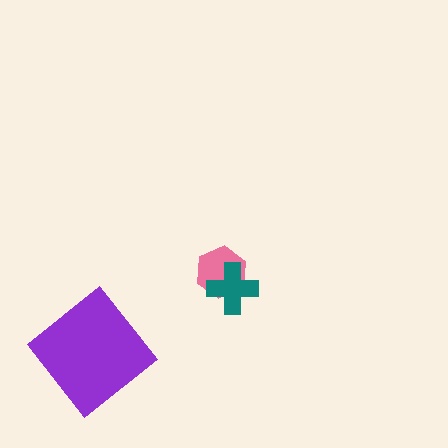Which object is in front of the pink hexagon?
The teal cross is in front of the pink hexagon.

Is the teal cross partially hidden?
No, no other shape covers it.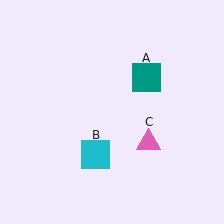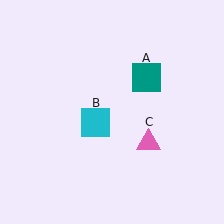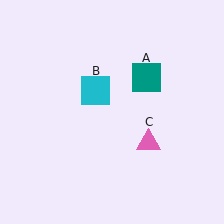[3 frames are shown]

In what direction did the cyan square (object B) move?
The cyan square (object B) moved up.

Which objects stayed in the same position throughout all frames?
Teal square (object A) and pink triangle (object C) remained stationary.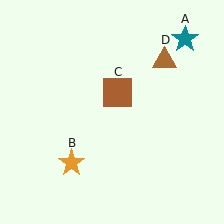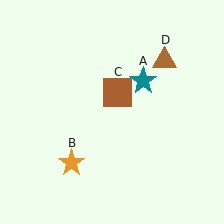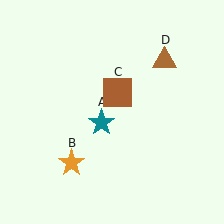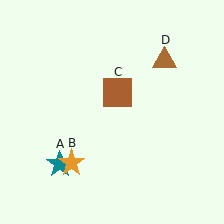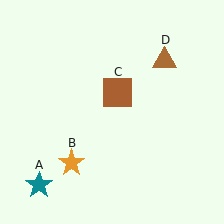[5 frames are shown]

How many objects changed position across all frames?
1 object changed position: teal star (object A).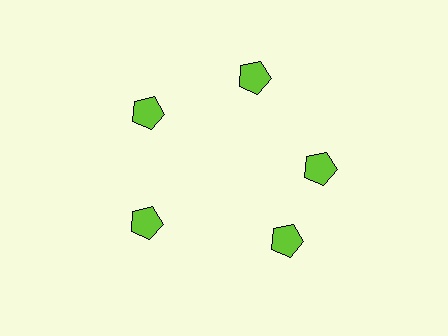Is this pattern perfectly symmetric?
No. The 5 lime pentagons are arranged in a ring, but one element near the 5 o'clock position is rotated out of alignment along the ring, breaking the 5-fold rotational symmetry.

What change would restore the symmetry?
The symmetry would be restored by rotating it back into even spacing with its neighbors so that all 5 pentagons sit at equal angles and equal distance from the center.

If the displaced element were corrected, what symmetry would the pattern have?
It would have 5-fold rotational symmetry — the pattern would map onto itself every 72 degrees.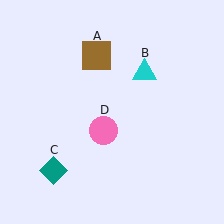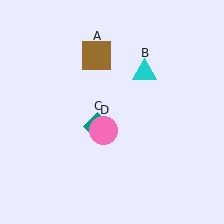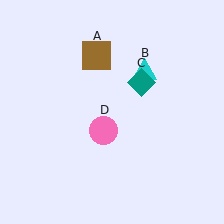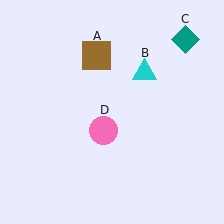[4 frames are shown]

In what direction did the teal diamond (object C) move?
The teal diamond (object C) moved up and to the right.